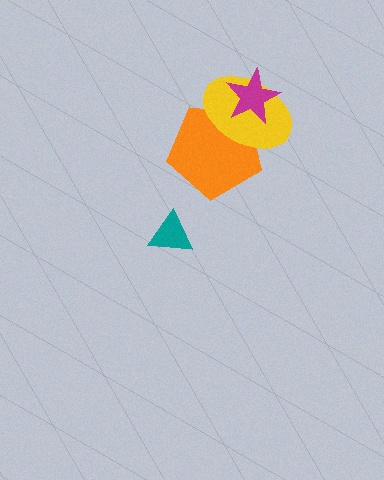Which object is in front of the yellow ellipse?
The magenta star is in front of the yellow ellipse.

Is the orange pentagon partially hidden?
Yes, it is partially covered by another shape.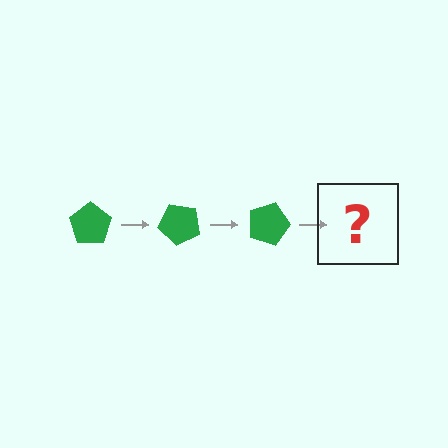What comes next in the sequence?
The next element should be a green pentagon rotated 135 degrees.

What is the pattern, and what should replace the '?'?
The pattern is that the pentagon rotates 45 degrees each step. The '?' should be a green pentagon rotated 135 degrees.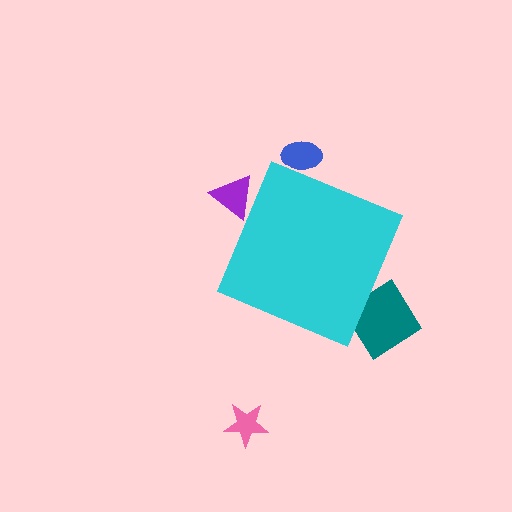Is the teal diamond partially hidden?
Yes, the teal diamond is partially hidden behind the cyan diamond.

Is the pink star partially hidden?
No, the pink star is fully visible.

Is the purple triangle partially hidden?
Yes, the purple triangle is partially hidden behind the cyan diamond.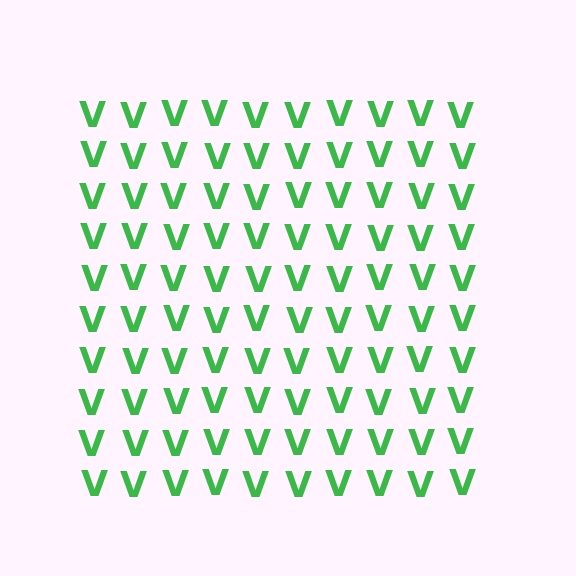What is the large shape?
The large shape is a square.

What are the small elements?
The small elements are letter V's.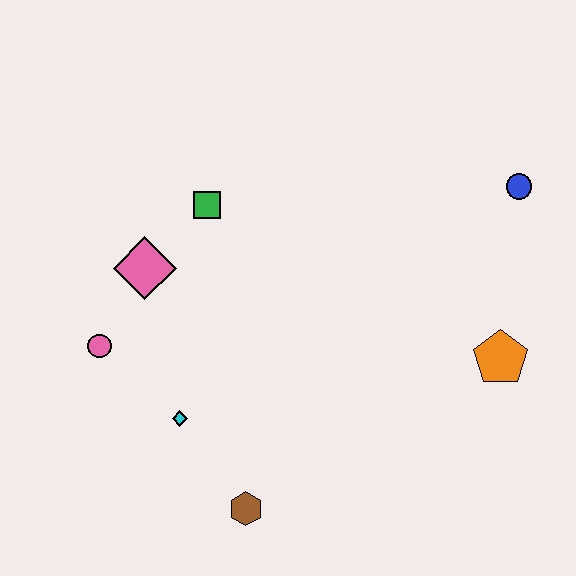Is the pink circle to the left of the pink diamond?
Yes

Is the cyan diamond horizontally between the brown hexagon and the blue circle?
No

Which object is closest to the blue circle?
The orange pentagon is closest to the blue circle.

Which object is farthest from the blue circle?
The pink circle is farthest from the blue circle.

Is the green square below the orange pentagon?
No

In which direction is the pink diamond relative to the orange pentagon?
The pink diamond is to the left of the orange pentagon.